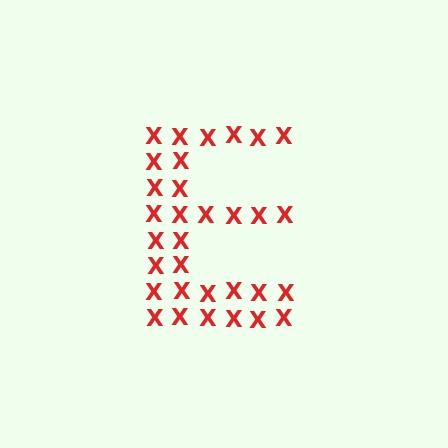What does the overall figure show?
The overall figure shows the letter E.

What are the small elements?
The small elements are letter X's.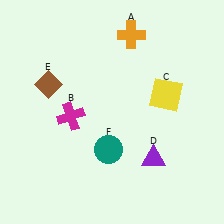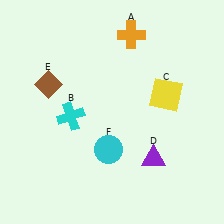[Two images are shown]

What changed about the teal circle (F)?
In Image 1, F is teal. In Image 2, it changed to cyan.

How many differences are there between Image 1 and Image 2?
There are 2 differences between the two images.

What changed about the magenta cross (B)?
In Image 1, B is magenta. In Image 2, it changed to cyan.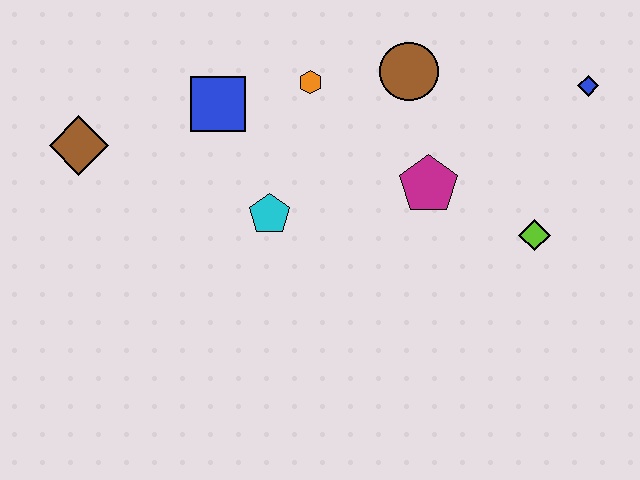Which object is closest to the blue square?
The orange hexagon is closest to the blue square.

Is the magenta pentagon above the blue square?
No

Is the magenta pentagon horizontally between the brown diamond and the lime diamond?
Yes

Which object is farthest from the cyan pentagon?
The blue diamond is farthest from the cyan pentagon.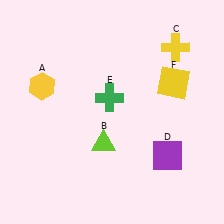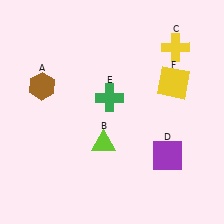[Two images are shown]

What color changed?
The hexagon (A) changed from yellow in Image 1 to brown in Image 2.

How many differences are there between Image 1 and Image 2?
There is 1 difference between the two images.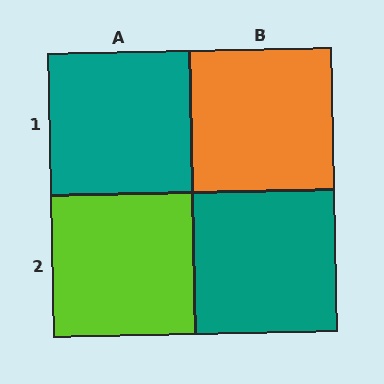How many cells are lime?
1 cell is lime.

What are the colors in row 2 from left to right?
Lime, teal.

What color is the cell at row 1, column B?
Orange.